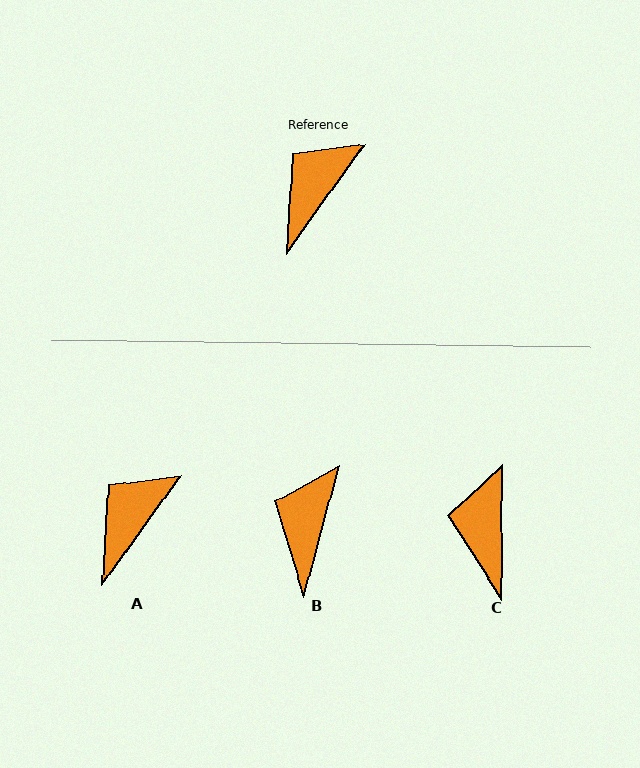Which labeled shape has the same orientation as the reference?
A.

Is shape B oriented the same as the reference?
No, it is off by about 21 degrees.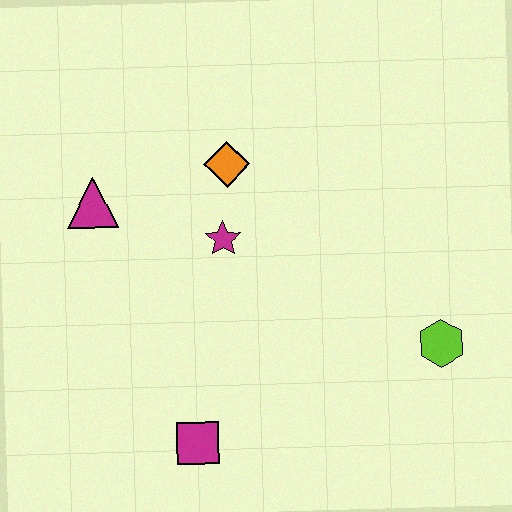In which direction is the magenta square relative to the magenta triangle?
The magenta square is below the magenta triangle.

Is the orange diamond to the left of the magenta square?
No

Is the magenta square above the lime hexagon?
No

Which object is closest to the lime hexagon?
The magenta star is closest to the lime hexagon.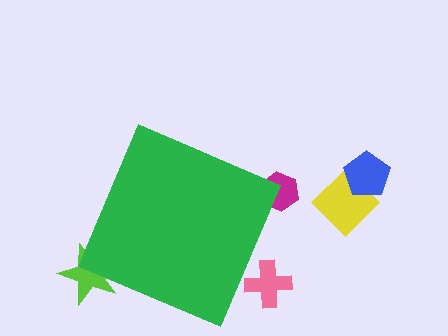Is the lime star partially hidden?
Yes, the lime star is partially hidden behind the green diamond.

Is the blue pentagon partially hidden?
No, the blue pentagon is fully visible.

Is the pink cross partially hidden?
Yes, the pink cross is partially hidden behind the green diamond.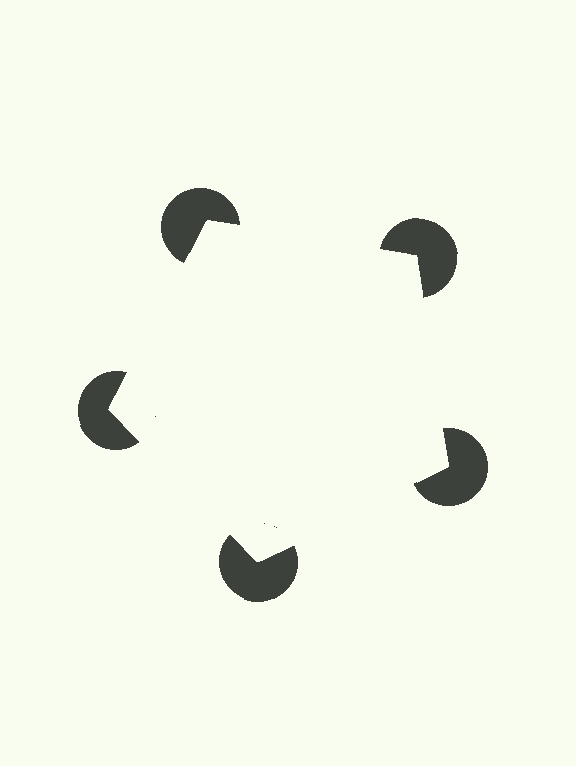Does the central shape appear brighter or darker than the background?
It typically appears slightly brighter than the background, even though no actual brightness change is drawn.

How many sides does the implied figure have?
5 sides.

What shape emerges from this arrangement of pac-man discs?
An illusory pentagon — its edges are inferred from the aligned wedge cuts in the pac-man discs, not physically drawn.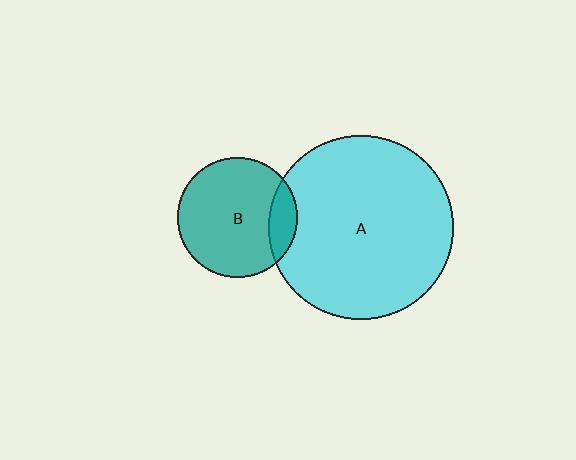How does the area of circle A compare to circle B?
Approximately 2.3 times.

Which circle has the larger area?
Circle A (cyan).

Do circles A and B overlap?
Yes.